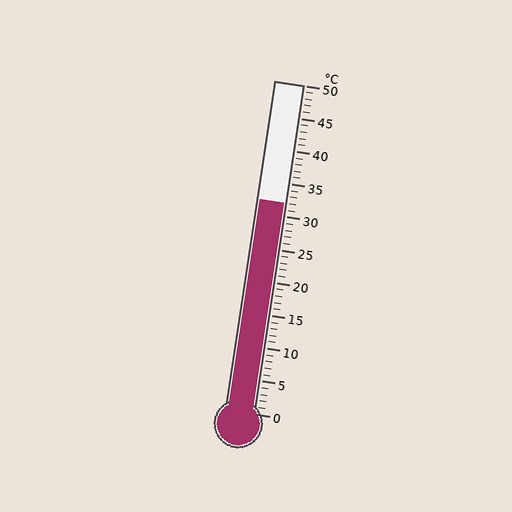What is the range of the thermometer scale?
The thermometer scale ranges from 0°C to 50°C.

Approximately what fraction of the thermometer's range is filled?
The thermometer is filled to approximately 65% of its range.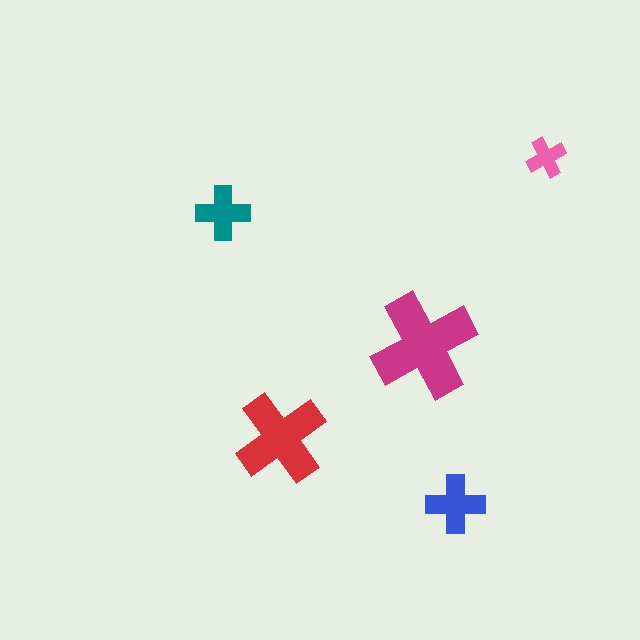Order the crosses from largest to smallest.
the magenta one, the red one, the blue one, the teal one, the pink one.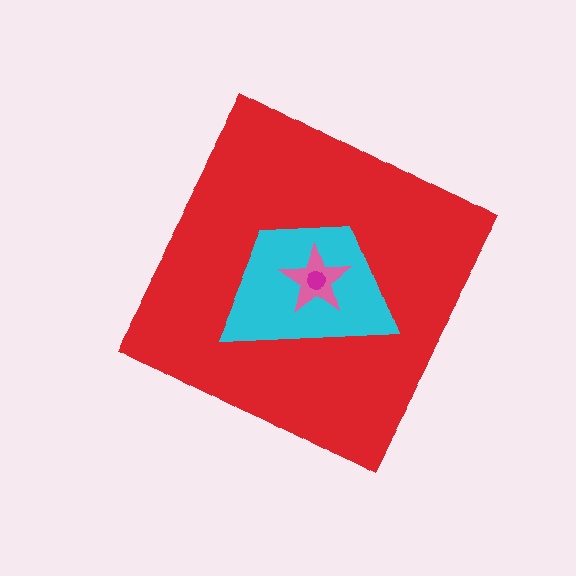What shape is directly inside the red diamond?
The cyan trapezoid.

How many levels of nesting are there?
4.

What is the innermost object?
The magenta circle.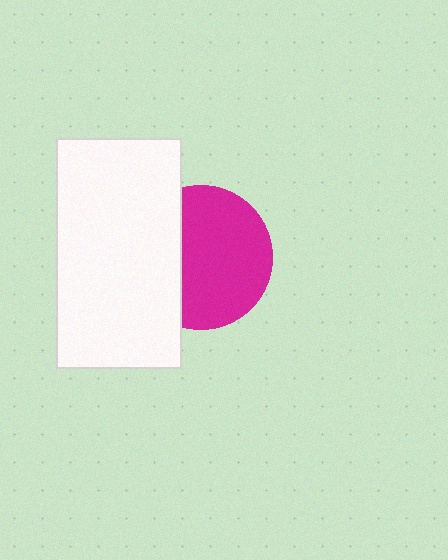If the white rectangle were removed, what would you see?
You would see the complete magenta circle.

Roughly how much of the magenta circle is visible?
Most of it is visible (roughly 67%).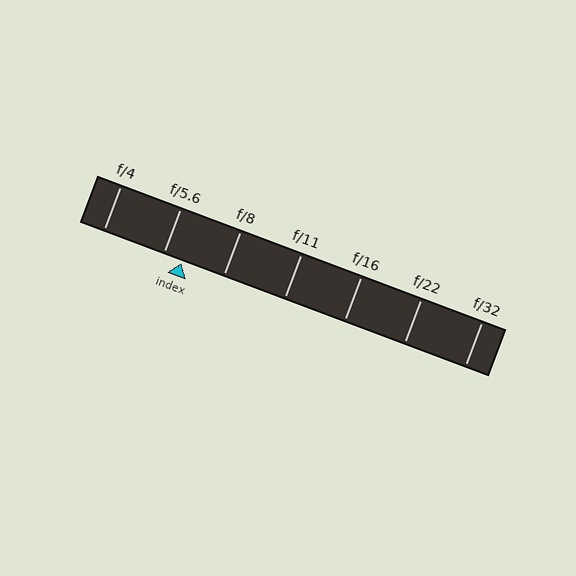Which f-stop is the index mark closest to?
The index mark is closest to f/5.6.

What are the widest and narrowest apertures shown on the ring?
The widest aperture shown is f/4 and the narrowest is f/32.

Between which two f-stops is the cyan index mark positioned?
The index mark is between f/5.6 and f/8.